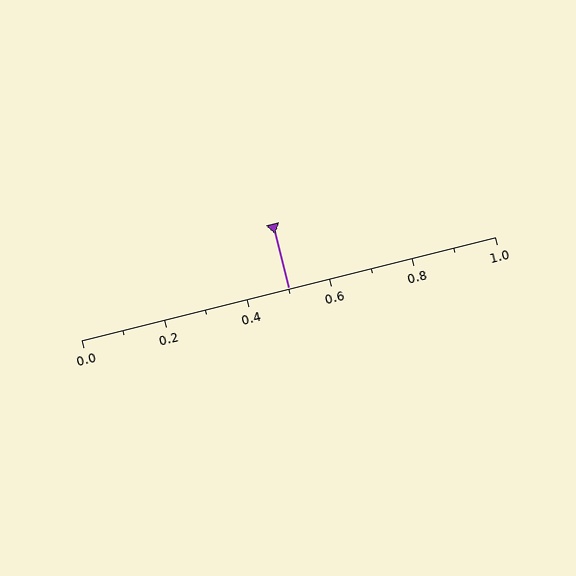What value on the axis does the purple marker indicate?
The marker indicates approximately 0.5.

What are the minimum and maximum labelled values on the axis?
The axis runs from 0.0 to 1.0.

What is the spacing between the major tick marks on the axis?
The major ticks are spaced 0.2 apart.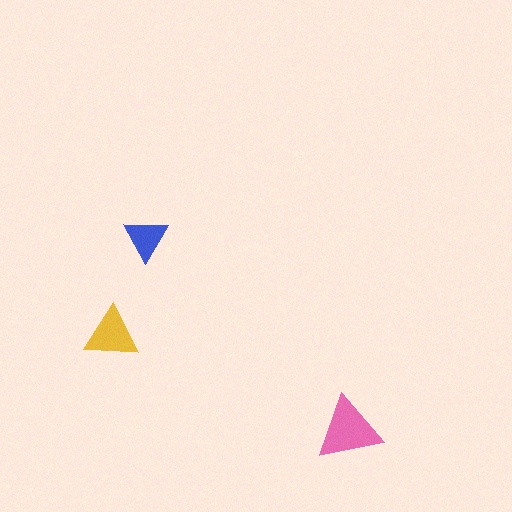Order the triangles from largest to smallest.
the pink one, the yellow one, the blue one.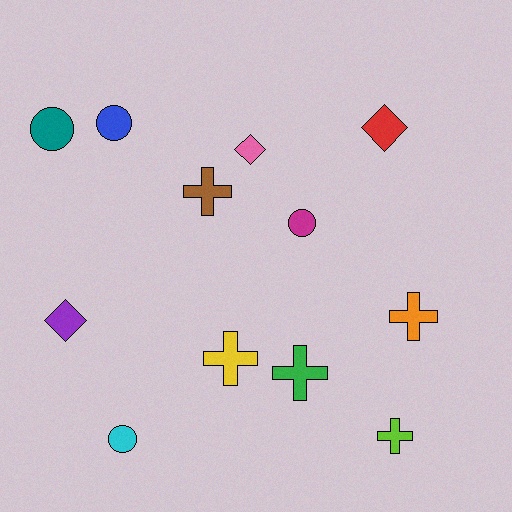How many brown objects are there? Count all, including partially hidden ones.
There is 1 brown object.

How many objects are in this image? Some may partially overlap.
There are 12 objects.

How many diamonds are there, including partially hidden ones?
There are 3 diamonds.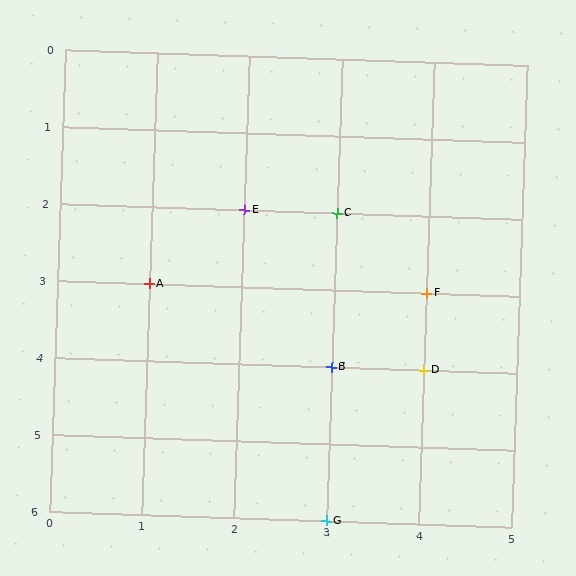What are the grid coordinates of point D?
Point D is at grid coordinates (4, 4).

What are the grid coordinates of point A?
Point A is at grid coordinates (1, 3).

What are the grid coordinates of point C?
Point C is at grid coordinates (3, 2).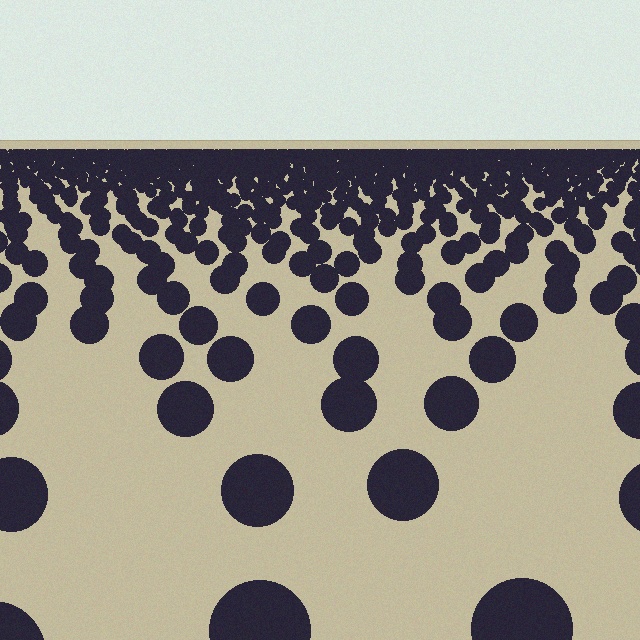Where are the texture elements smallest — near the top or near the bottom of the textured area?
Near the top.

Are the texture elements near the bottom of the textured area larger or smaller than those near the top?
Larger. Near the bottom, elements are closer to the viewer and appear at a bigger on-screen size.